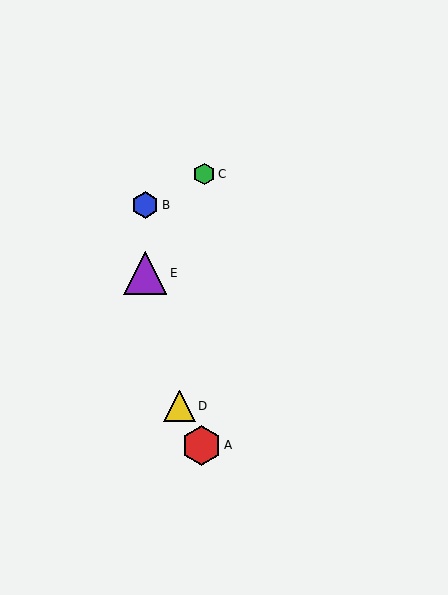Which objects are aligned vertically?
Objects B, E are aligned vertically.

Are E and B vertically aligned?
Yes, both are at x≈145.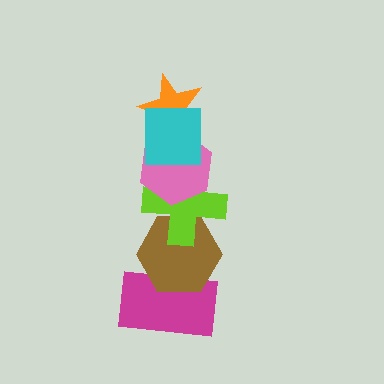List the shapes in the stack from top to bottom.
From top to bottom: the cyan square, the orange star, the pink hexagon, the lime cross, the brown hexagon, the magenta rectangle.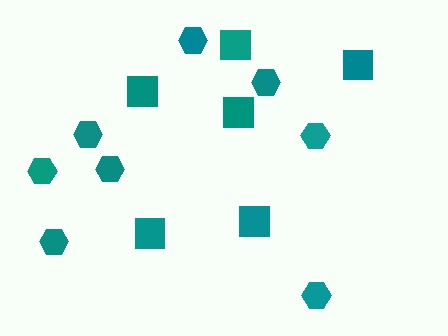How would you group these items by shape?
There are 2 groups: one group of squares (6) and one group of hexagons (8).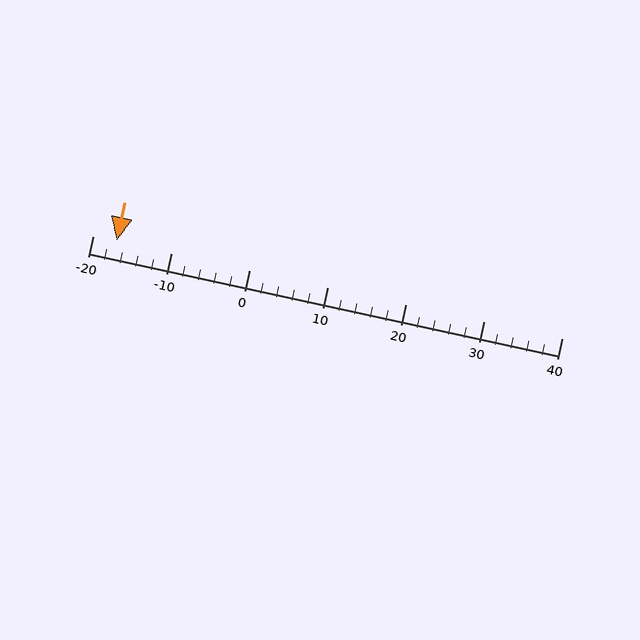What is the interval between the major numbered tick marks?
The major tick marks are spaced 10 units apart.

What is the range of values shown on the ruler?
The ruler shows values from -20 to 40.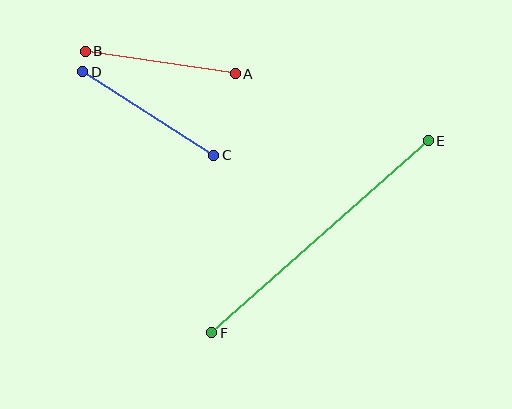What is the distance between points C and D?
The distance is approximately 155 pixels.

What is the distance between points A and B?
The distance is approximately 151 pixels.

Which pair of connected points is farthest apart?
Points E and F are farthest apart.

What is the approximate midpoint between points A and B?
The midpoint is at approximately (160, 62) pixels.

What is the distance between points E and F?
The distance is approximately 290 pixels.